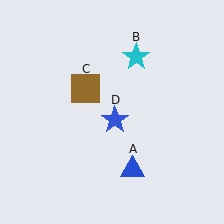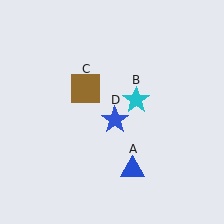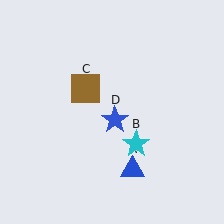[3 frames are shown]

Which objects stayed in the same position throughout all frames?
Blue triangle (object A) and brown square (object C) and blue star (object D) remained stationary.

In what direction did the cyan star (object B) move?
The cyan star (object B) moved down.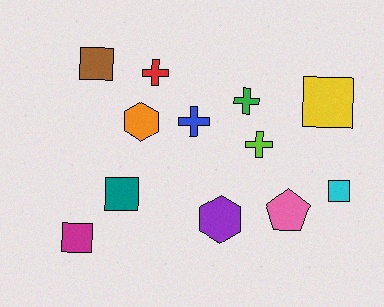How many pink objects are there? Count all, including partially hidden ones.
There is 1 pink object.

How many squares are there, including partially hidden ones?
There are 5 squares.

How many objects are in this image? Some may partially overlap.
There are 12 objects.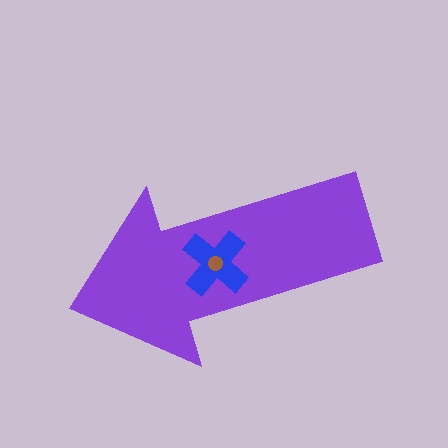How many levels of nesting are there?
3.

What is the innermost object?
The brown circle.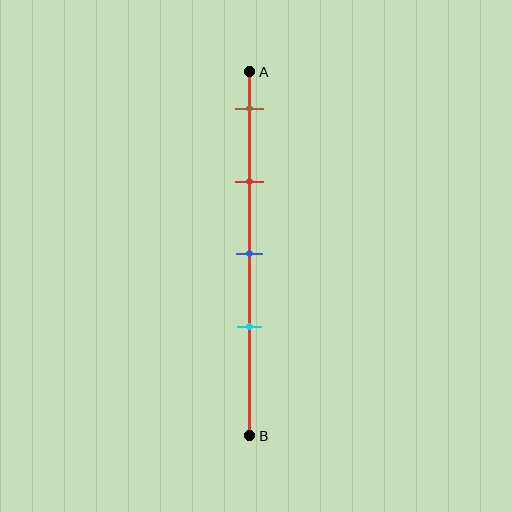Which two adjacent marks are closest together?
The blue and cyan marks are the closest adjacent pair.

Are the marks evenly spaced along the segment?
Yes, the marks are approximately evenly spaced.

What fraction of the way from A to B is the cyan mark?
The cyan mark is approximately 70% (0.7) of the way from A to B.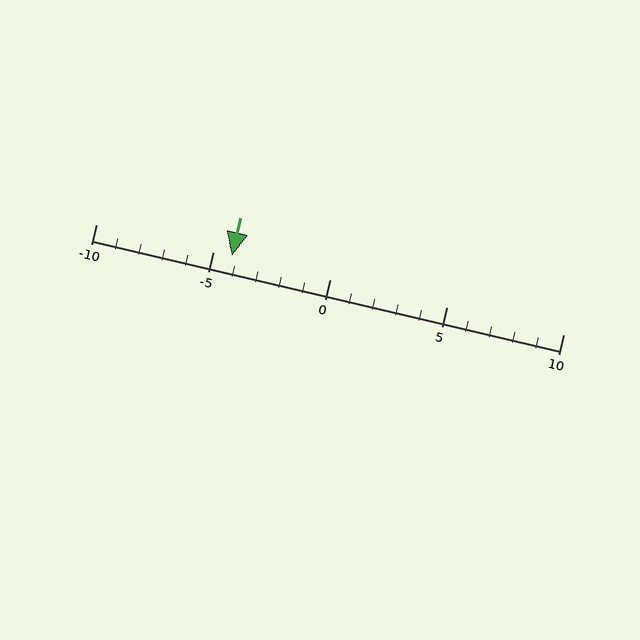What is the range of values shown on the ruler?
The ruler shows values from -10 to 10.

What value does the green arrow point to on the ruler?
The green arrow points to approximately -4.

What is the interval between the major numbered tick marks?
The major tick marks are spaced 5 units apart.